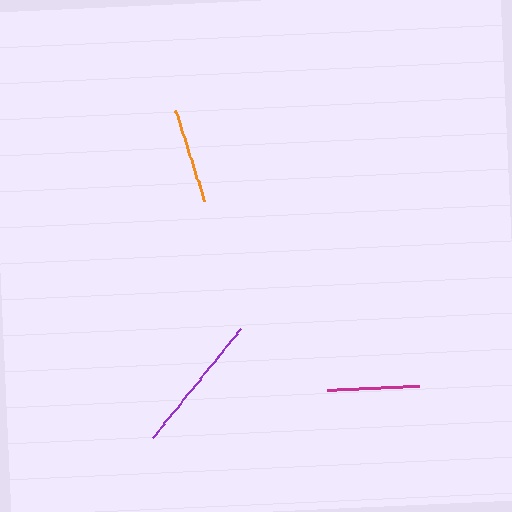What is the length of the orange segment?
The orange segment is approximately 95 pixels long.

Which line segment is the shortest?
The magenta line is the shortest at approximately 92 pixels.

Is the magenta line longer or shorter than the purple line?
The purple line is longer than the magenta line.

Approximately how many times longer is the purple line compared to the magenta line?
The purple line is approximately 1.5 times the length of the magenta line.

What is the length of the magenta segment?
The magenta segment is approximately 92 pixels long.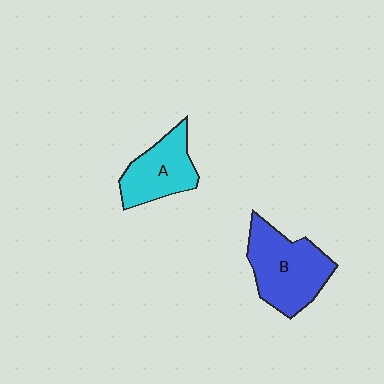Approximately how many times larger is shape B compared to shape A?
Approximately 1.4 times.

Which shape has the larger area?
Shape B (blue).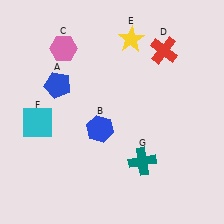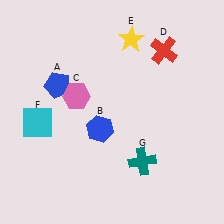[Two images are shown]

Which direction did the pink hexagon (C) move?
The pink hexagon (C) moved down.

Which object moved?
The pink hexagon (C) moved down.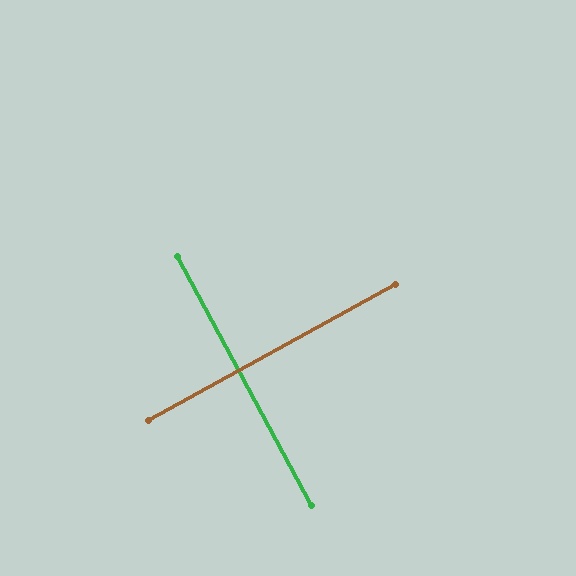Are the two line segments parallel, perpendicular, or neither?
Perpendicular — they meet at approximately 89°.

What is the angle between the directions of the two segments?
Approximately 89 degrees.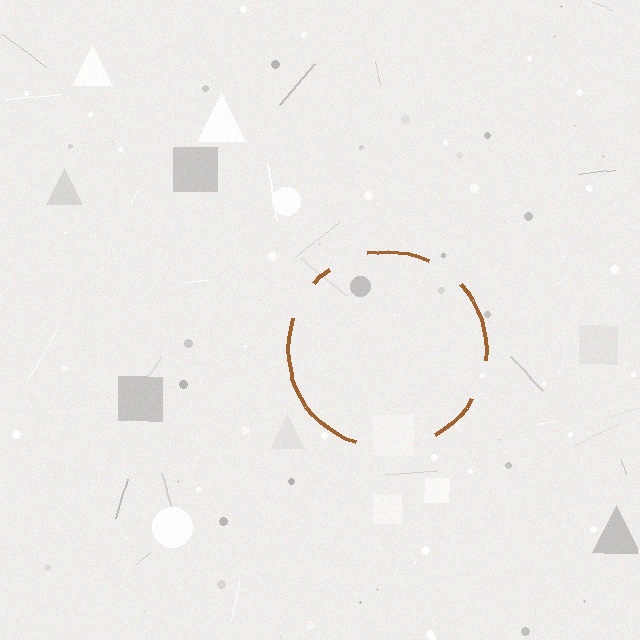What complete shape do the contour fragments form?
The contour fragments form a circle.